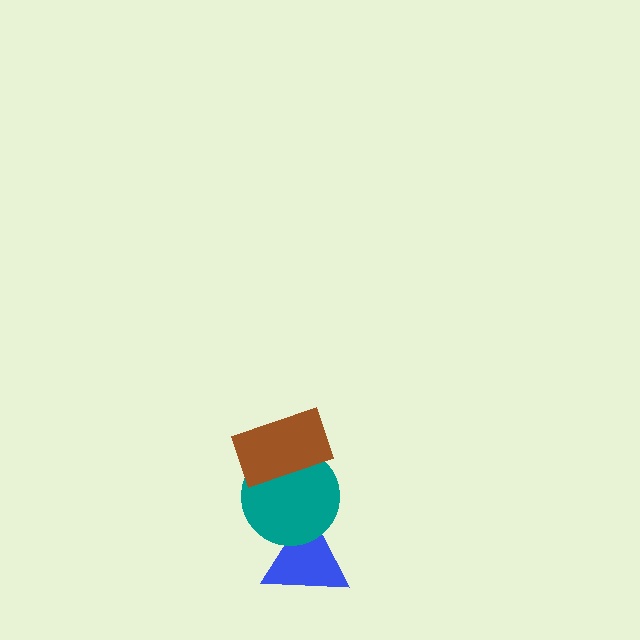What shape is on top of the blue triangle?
The teal circle is on top of the blue triangle.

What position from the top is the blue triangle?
The blue triangle is 3rd from the top.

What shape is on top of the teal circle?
The brown rectangle is on top of the teal circle.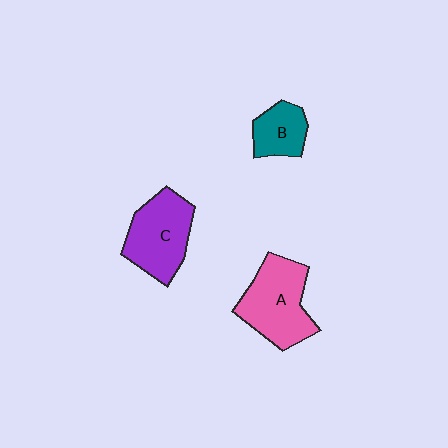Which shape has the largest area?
Shape A (pink).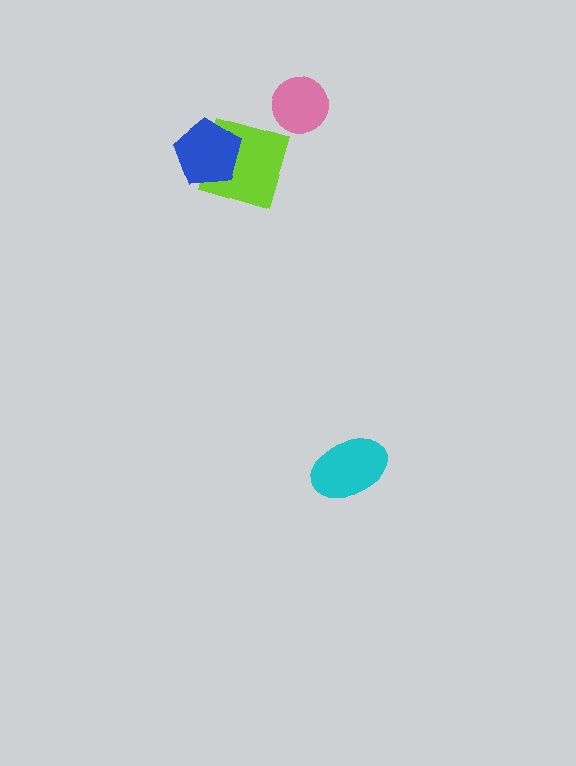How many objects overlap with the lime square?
1 object overlaps with the lime square.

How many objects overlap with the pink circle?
0 objects overlap with the pink circle.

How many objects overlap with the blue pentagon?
1 object overlaps with the blue pentagon.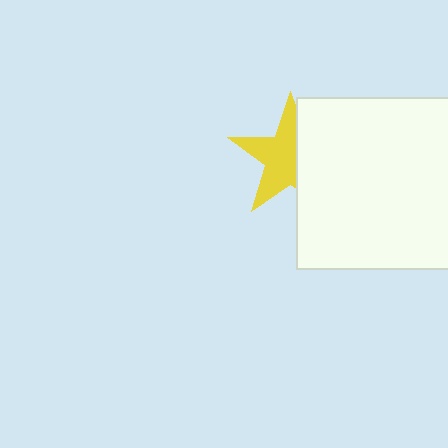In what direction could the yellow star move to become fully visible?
The yellow star could move left. That would shift it out from behind the white square entirely.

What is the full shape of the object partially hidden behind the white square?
The partially hidden object is a yellow star.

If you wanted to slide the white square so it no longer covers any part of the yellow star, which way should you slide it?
Slide it right — that is the most direct way to separate the two shapes.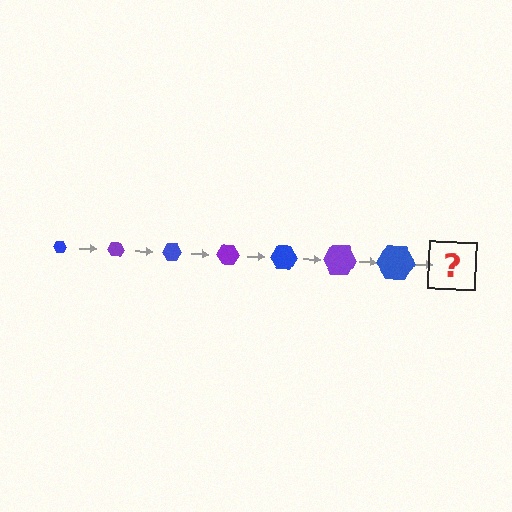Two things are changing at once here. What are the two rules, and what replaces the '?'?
The two rules are that the hexagon grows larger each step and the color cycles through blue and purple. The '?' should be a purple hexagon, larger than the previous one.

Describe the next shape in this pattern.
It should be a purple hexagon, larger than the previous one.